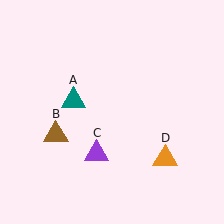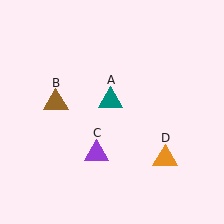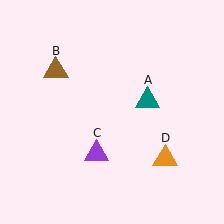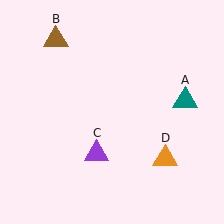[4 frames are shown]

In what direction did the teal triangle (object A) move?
The teal triangle (object A) moved right.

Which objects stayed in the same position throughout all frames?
Purple triangle (object C) and orange triangle (object D) remained stationary.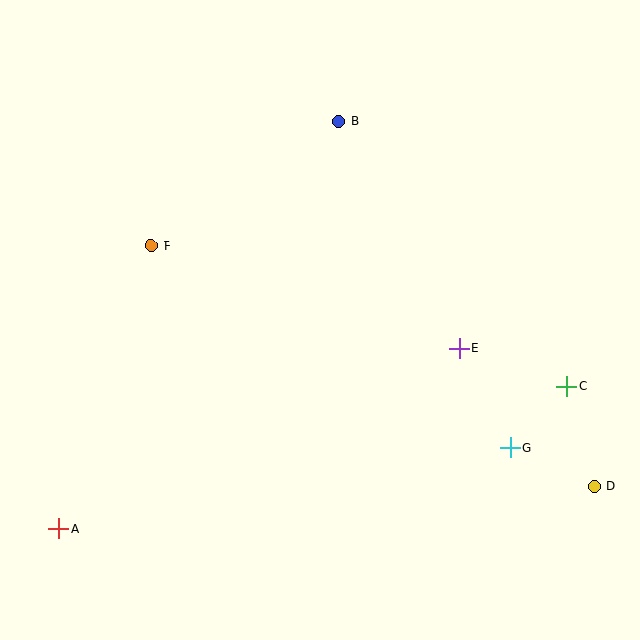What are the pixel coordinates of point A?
Point A is at (59, 528).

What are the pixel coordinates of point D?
Point D is at (594, 487).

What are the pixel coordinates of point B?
Point B is at (339, 121).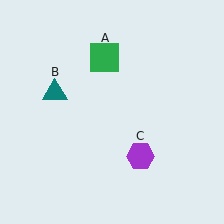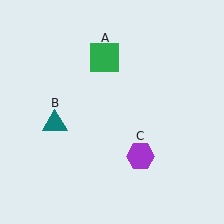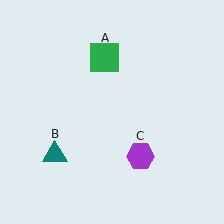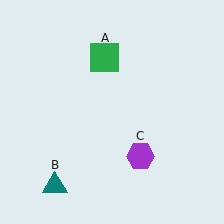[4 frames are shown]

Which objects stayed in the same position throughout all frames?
Green square (object A) and purple hexagon (object C) remained stationary.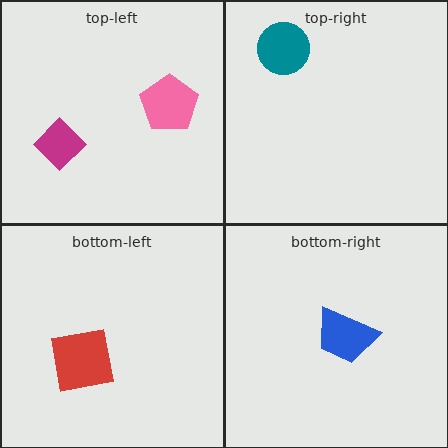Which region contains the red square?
The bottom-left region.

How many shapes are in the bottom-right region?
1.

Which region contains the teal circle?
The top-right region.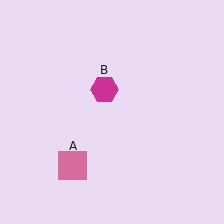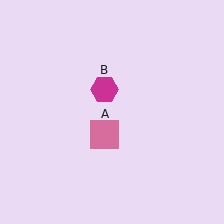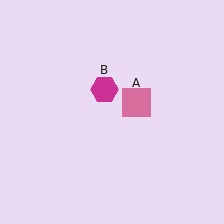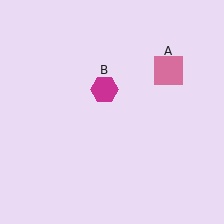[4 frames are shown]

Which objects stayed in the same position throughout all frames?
Magenta hexagon (object B) remained stationary.